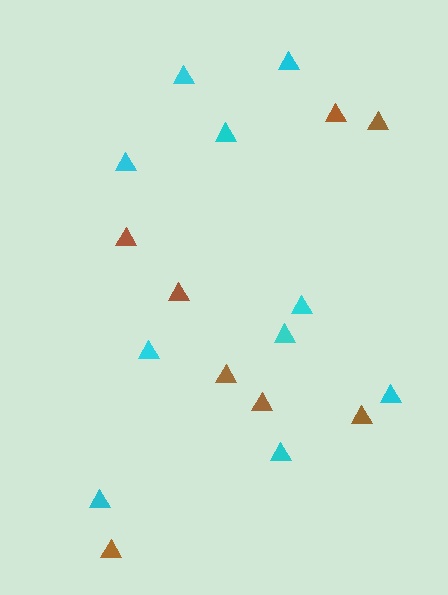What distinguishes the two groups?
There are 2 groups: one group of cyan triangles (10) and one group of brown triangles (8).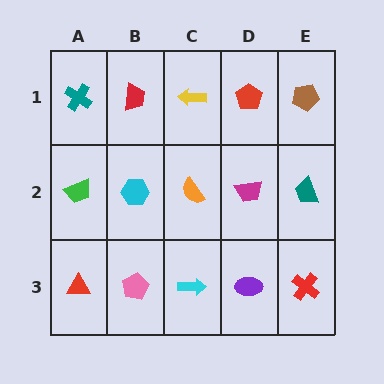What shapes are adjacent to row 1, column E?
A teal trapezoid (row 2, column E), a red pentagon (row 1, column D).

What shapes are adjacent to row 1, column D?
A magenta trapezoid (row 2, column D), a yellow arrow (row 1, column C), a brown pentagon (row 1, column E).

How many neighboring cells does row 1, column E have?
2.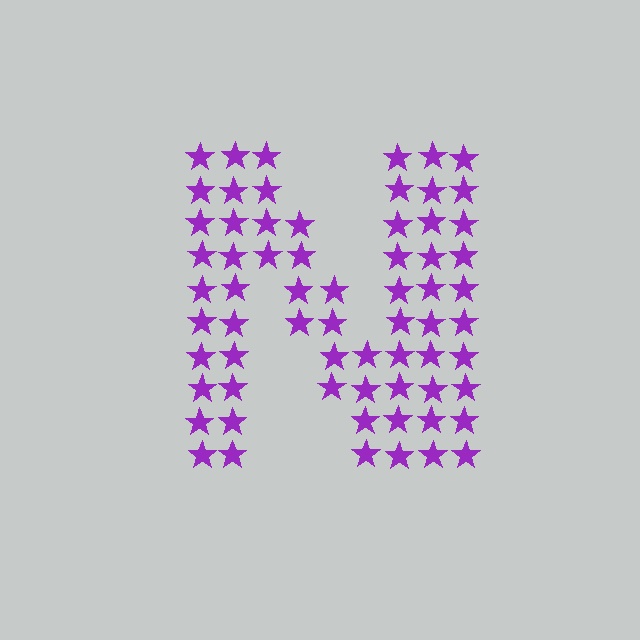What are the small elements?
The small elements are stars.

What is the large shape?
The large shape is the letter N.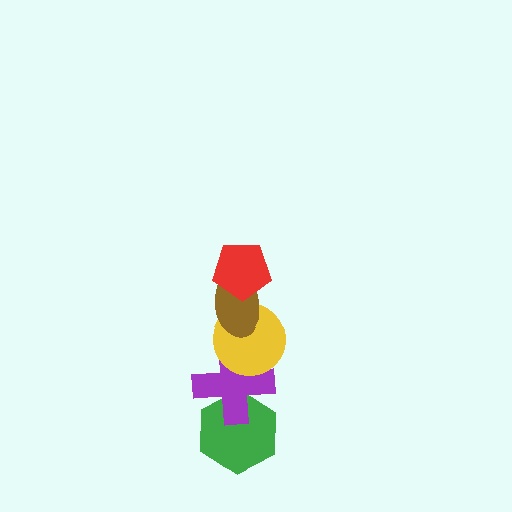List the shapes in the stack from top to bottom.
From top to bottom: the red pentagon, the brown ellipse, the yellow circle, the purple cross, the green hexagon.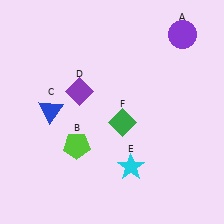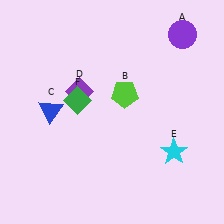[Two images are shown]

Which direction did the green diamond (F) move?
The green diamond (F) moved left.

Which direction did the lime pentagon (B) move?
The lime pentagon (B) moved up.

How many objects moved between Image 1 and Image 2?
3 objects moved between the two images.